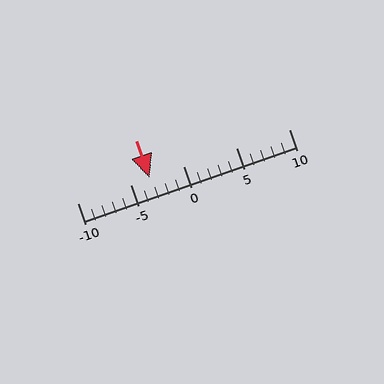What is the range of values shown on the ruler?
The ruler shows values from -10 to 10.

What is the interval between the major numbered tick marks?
The major tick marks are spaced 5 units apart.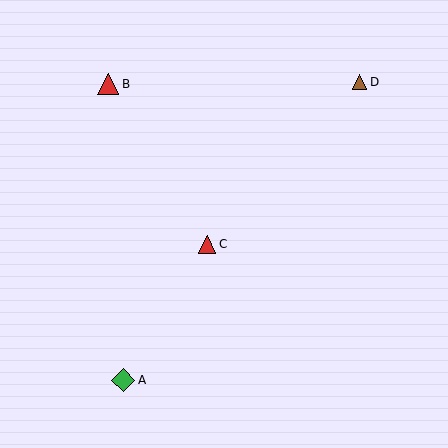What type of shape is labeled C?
Shape C is a red triangle.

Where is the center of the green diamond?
The center of the green diamond is at (123, 380).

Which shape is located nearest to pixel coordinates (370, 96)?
The brown triangle (labeled D) at (360, 82) is nearest to that location.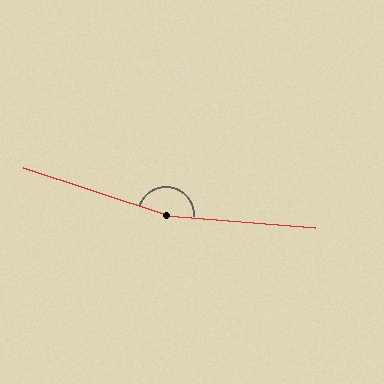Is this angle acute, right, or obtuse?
It is obtuse.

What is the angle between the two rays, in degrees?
Approximately 166 degrees.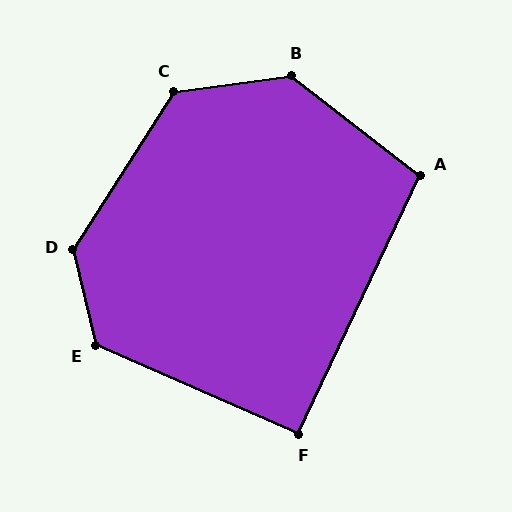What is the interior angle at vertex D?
Approximately 134 degrees (obtuse).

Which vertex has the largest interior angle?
B, at approximately 135 degrees.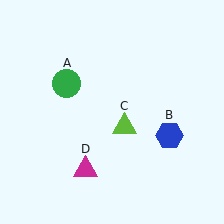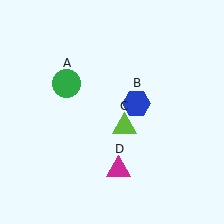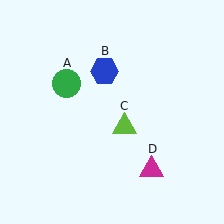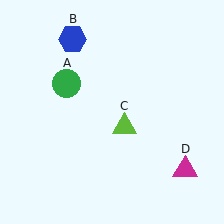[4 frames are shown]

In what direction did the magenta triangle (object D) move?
The magenta triangle (object D) moved right.